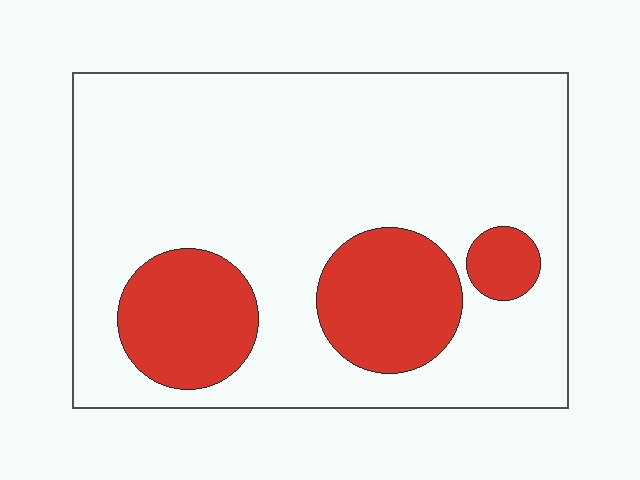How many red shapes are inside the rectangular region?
3.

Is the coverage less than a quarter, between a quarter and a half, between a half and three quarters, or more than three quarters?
Less than a quarter.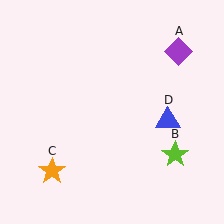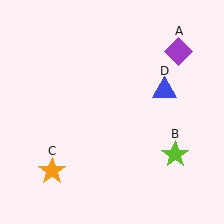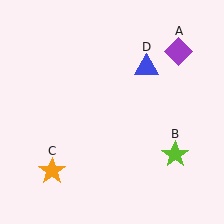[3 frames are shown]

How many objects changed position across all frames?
1 object changed position: blue triangle (object D).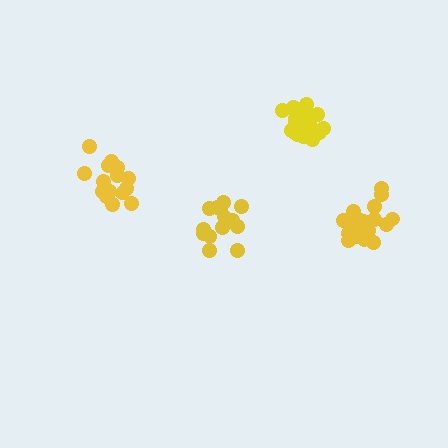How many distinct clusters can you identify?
There are 4 distinct clusters.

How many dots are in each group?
Group 1: 19 dots, Group 2: 19 dots, Group 3: 15 dots, Group 4: 14 dots (67 total).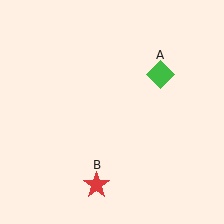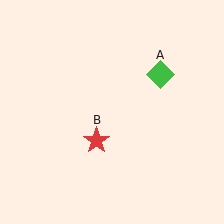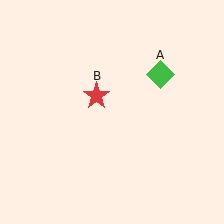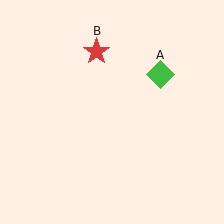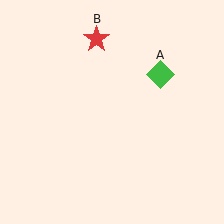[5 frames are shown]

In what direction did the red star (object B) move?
The red star (object B) moved up.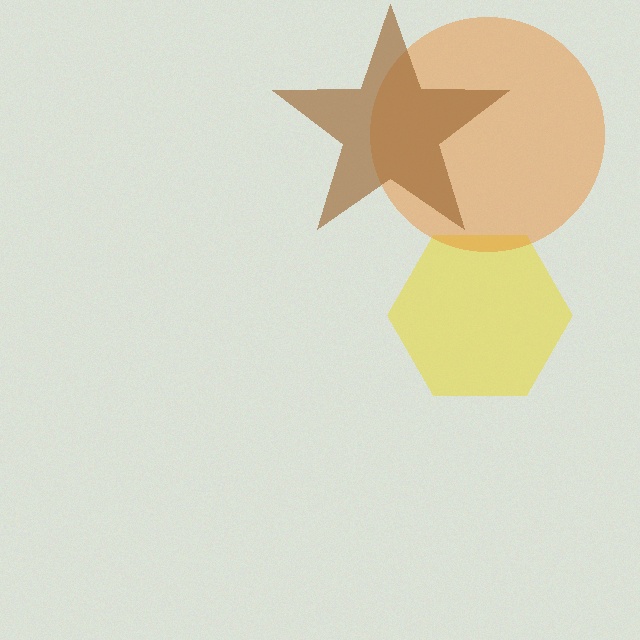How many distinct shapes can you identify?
There are 3 distinct shapes: a yellow hexagon, an orange circle, a brown star.